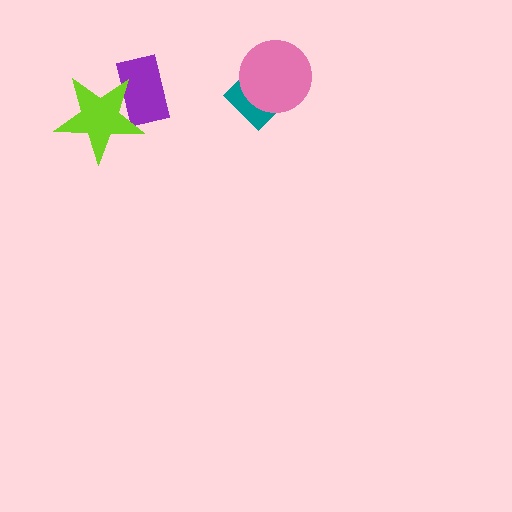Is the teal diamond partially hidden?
Yes, it is partially covered by another shape.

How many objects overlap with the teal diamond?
1 object overlaps with the teal diamond.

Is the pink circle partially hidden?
No, no other shape covers it.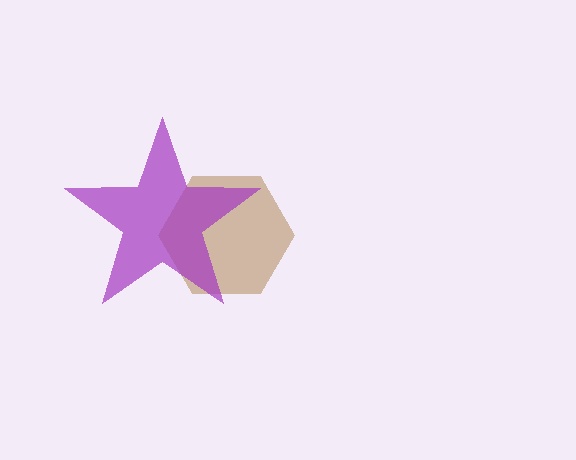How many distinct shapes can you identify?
There are 2 distinct shapes: a brown hexagon, a purple star.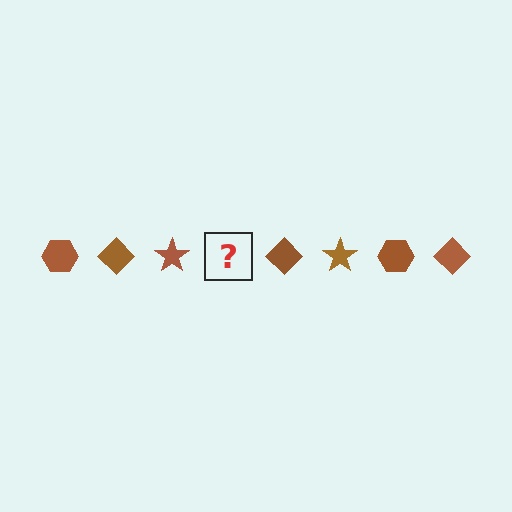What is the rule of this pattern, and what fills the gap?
The rule is that the pattern cycles through hexagon, diamond, star shapes in brown. The gap should be filled with a brown hexagon.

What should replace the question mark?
The question mark should be replaced with a brown hexagon.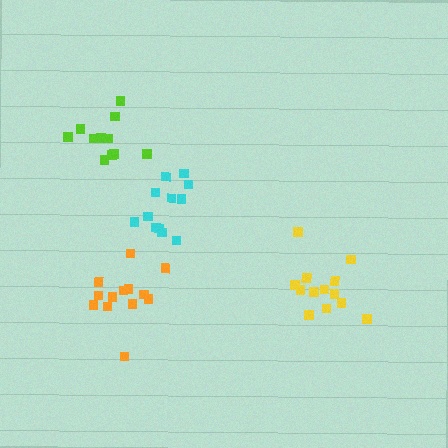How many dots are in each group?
Group 1: 13 dots, Group 2: 13 dots, Group 3: 11 dots, Group 4: 12 dots (49 total).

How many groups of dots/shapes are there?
There are 4 groups.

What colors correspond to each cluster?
The clusters are colored: orange, yellow, lime, cyan.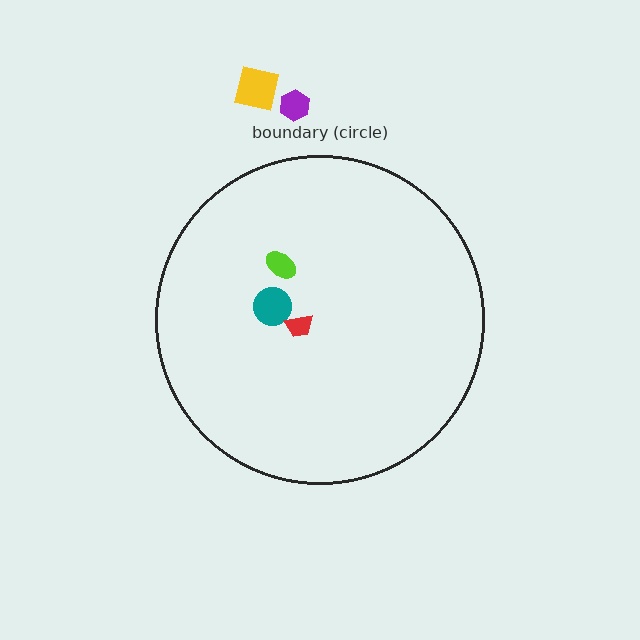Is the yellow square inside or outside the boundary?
Outside.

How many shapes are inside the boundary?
3 inside, 2 outside.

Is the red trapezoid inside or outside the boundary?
Inside.